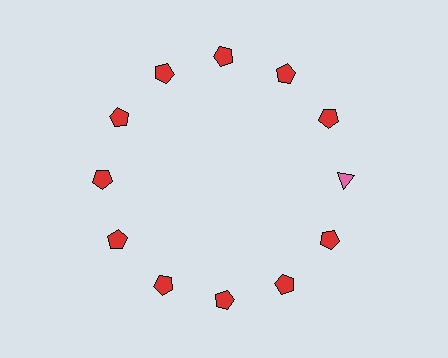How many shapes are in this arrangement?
There are 12 shapes arranged in a ring pattern.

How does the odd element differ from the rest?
It differs in both color (pink instead of red) and shape (triangle instead of pentagon).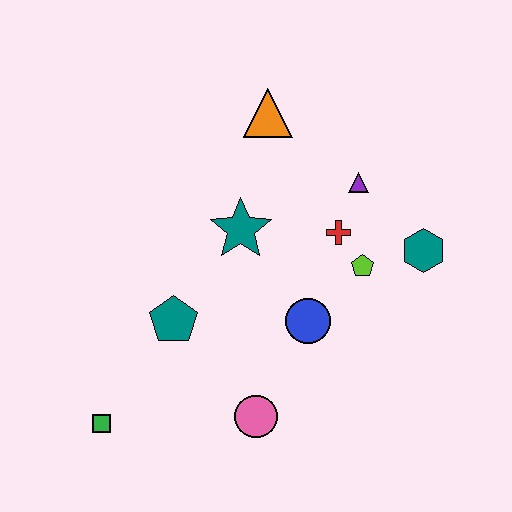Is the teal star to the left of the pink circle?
Yes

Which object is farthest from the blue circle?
The green square is farthest from the blue circle.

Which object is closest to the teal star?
The red cross is closest to the teal star.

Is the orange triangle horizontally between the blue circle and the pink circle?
Yes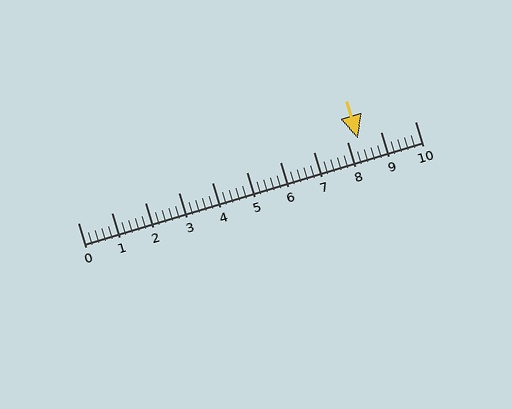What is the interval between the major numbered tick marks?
The major tick marks are spaced 1 units apart.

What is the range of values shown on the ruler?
The ruler shows values from 0 to 10.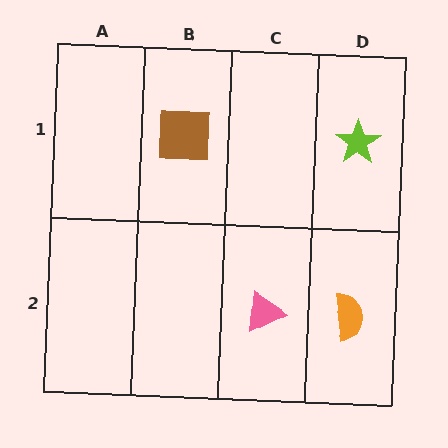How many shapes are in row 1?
2 shapes.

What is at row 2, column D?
An orange semicircle.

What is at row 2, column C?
A pink triangle.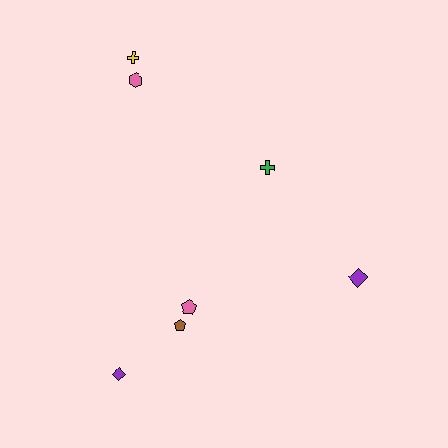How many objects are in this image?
There are 7 objects.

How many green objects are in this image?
There is 1 green object.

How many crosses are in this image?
There are 2 crosses.